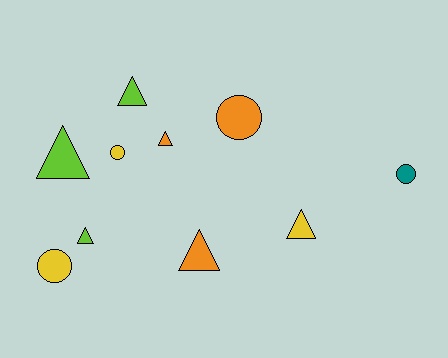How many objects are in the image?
There are 10 objects.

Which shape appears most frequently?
Triangle, with 6 objects.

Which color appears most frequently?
Yellow, with 3 objects.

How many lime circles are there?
There are no lime circles.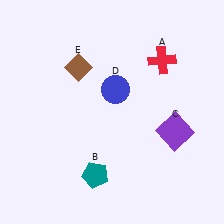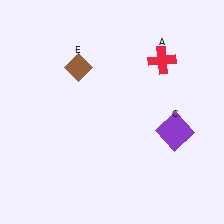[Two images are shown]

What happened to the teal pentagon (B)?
The teal pentagon (B) was removed in Image 2. It was in the bottom-left area of Image 1.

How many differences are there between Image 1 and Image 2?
There are 2 differences between the two images.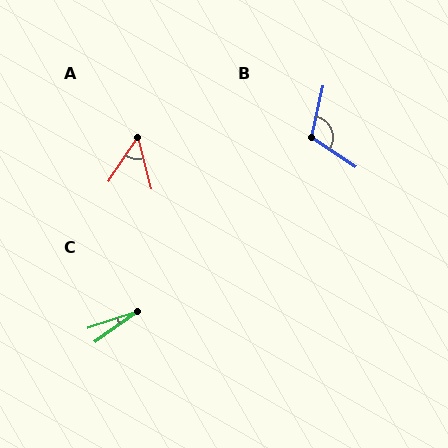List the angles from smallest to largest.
C (16°), A (48°), B (111°).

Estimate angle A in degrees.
Approximately 48 degrees.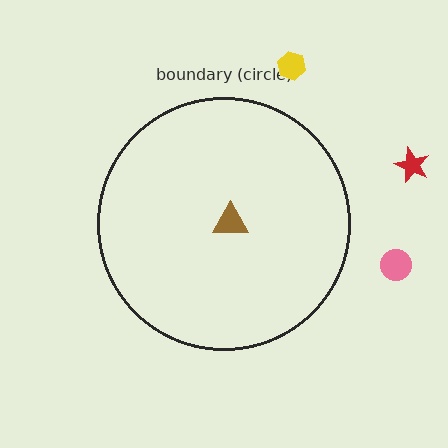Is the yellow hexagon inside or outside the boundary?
Outside.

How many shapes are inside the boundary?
1 inside, 3 outside.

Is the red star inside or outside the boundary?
Outside.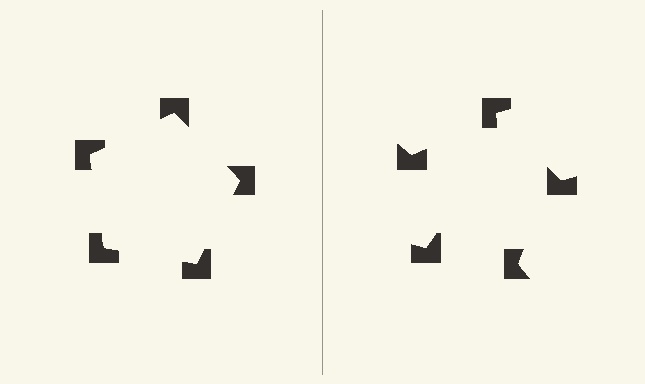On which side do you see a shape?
An illusory pentagon appears on the left side. On the right side the wedge cuts are rotated, so no coherent shape forms.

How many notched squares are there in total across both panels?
10 — 5 on each side.